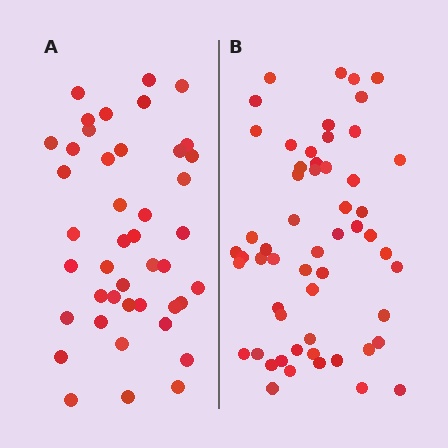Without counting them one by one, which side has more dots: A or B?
Region B (the right region) has more dots.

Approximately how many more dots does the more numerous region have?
Region B has approximately 15 more dots than region A.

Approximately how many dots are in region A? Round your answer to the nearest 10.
About 40 dots. (The exact count is 43, which rounds to 40.)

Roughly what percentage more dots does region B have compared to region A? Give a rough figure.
About 30% more.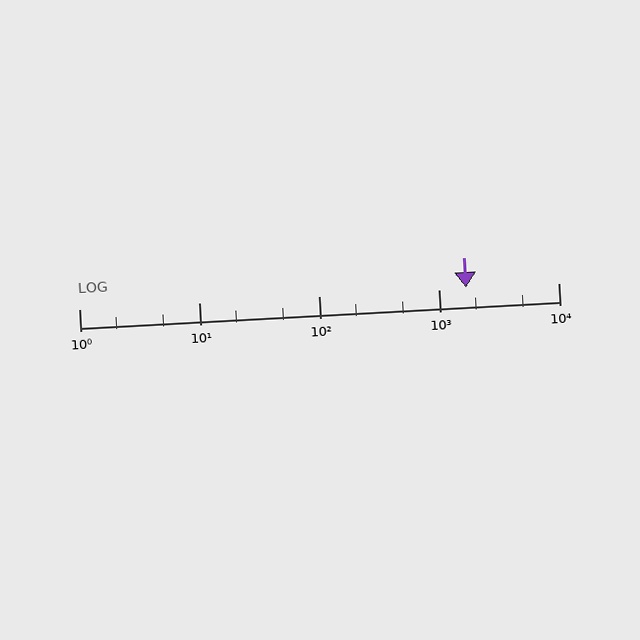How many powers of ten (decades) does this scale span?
The scale spans 4 decades, from 1 to 10000.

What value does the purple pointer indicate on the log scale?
The pointer indicates approximately 1700.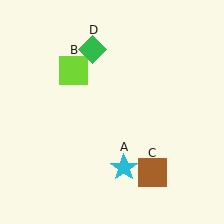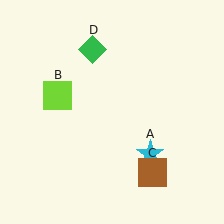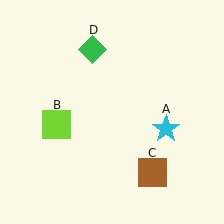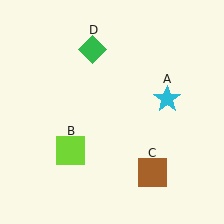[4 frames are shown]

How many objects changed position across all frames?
2 objects changed position: cyan star (object A), lime square (object B).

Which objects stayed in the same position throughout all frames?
Brown square (object C) and green diamond (object D) remained stationary.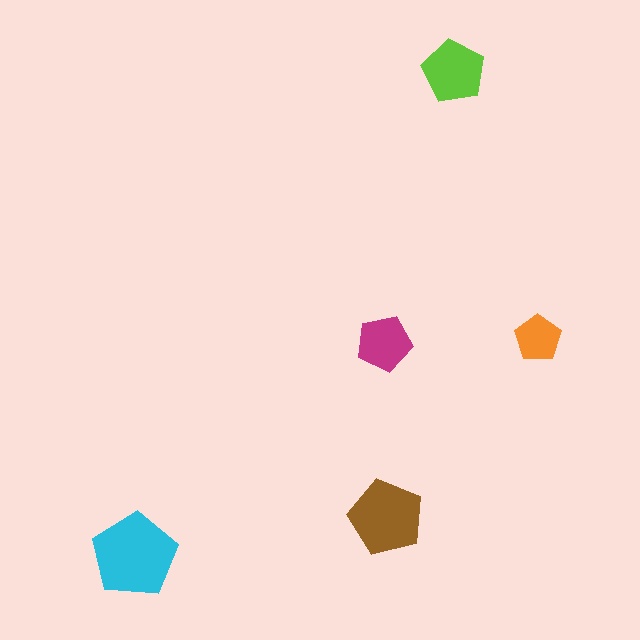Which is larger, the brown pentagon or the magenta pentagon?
The brown one.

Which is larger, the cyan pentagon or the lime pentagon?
The cyan one.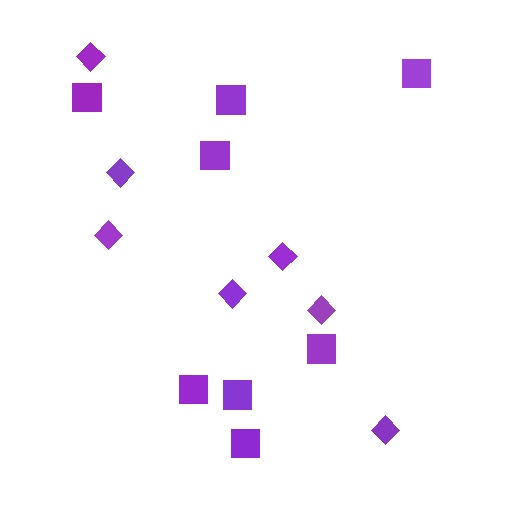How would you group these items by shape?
There are 2 groups: one group of diamonds (7) and one group of squares (8).